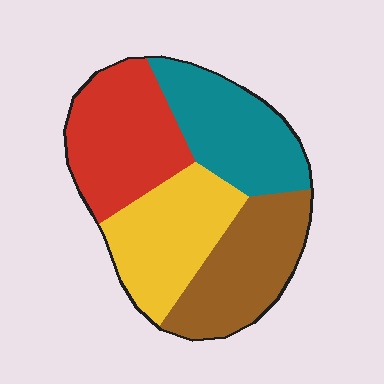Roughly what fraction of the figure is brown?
Brown covers about 25% of the figure.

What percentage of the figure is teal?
Teal covers roughly 25% of the figure.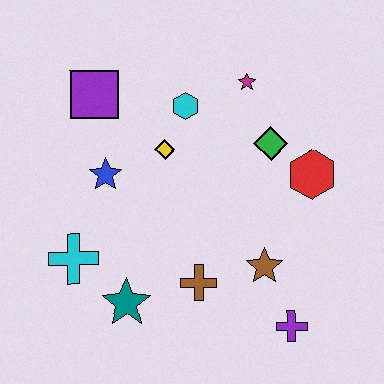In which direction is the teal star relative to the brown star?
The teal star is to the left of the brown star.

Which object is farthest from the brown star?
The purple square is farthest from the brown star.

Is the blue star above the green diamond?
No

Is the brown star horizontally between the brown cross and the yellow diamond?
No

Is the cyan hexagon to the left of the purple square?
No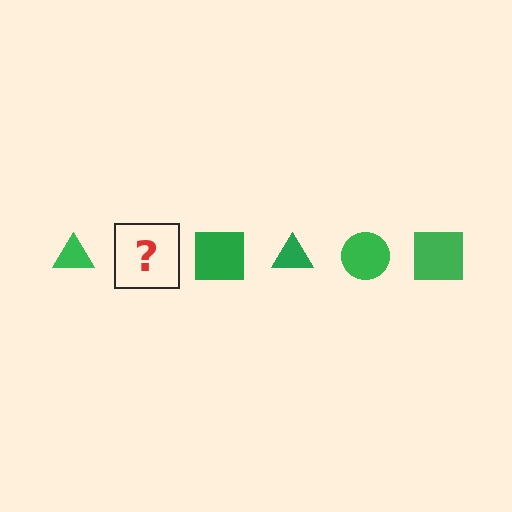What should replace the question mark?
The question mark should be replaced with a green circle.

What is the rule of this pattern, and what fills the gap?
The rule is that the pattern cycles through triangle, circle, square shapes in green. The gap should be filled with a green circle.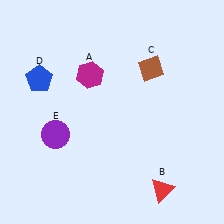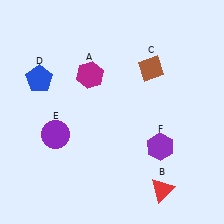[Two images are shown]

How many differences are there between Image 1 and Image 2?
There is 1 difference between the two images.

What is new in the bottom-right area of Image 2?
A purple hexagon (F) was added in the bottom-right area of Image 2.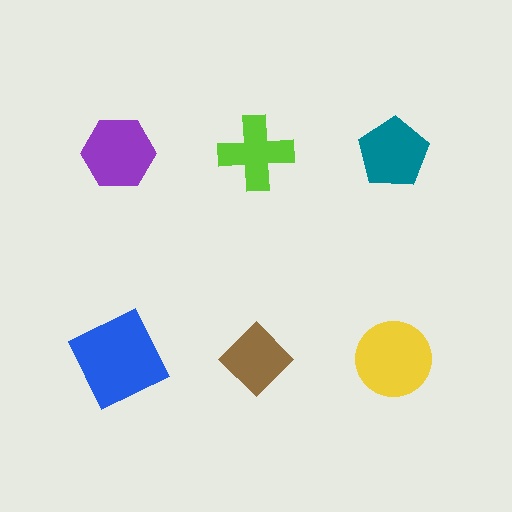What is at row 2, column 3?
A yellow circle.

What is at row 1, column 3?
A teal pentagon.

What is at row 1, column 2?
A lime cross.